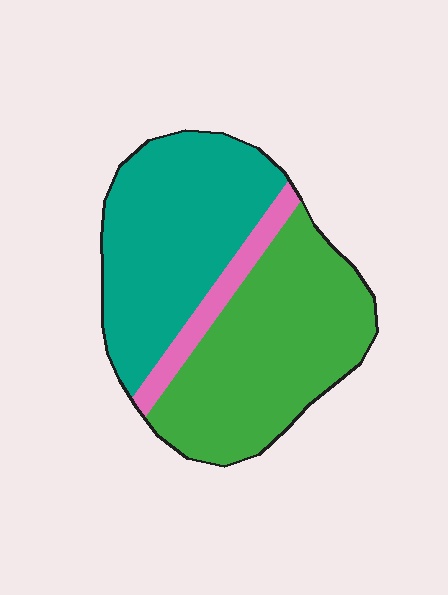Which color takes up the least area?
Pink, at roughly 10%.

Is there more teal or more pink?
Teal.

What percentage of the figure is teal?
Teal covers roughly 45% of the figure.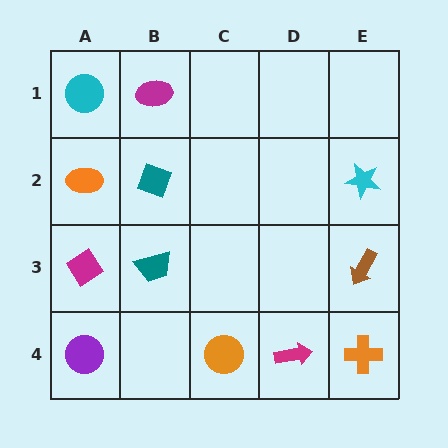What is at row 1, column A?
A cyan circle.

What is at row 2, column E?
A cyan star.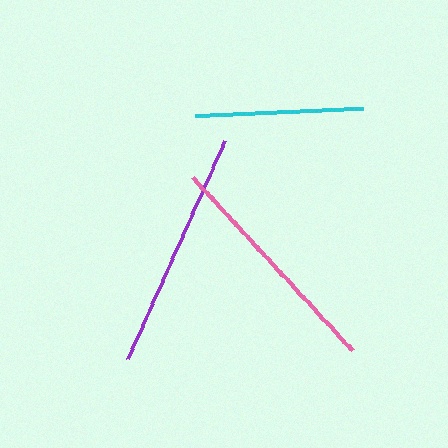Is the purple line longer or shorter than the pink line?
The purple line is longer than the pink line.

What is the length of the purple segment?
The purple segment is approximately 239 pixels long.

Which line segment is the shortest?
The cyan line is the shortest at approximately 168 pixels.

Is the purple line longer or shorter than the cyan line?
The purple line is longer than the cyan line.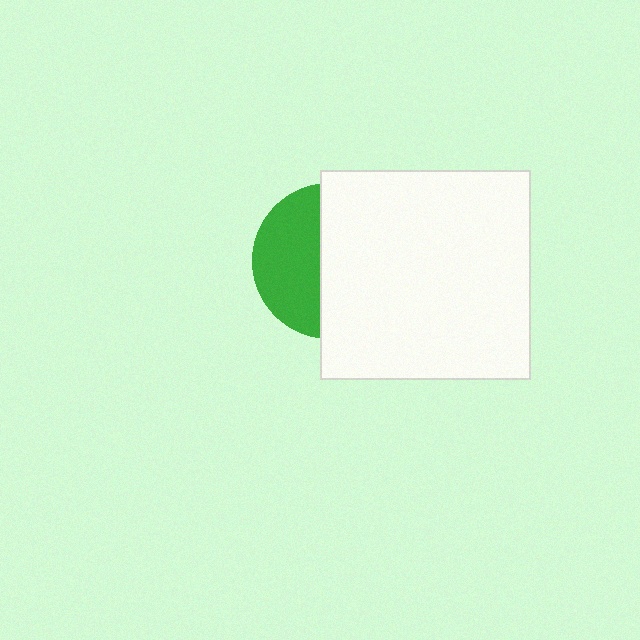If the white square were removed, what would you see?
You would see the complete green circle.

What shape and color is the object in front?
The object in front is a white square.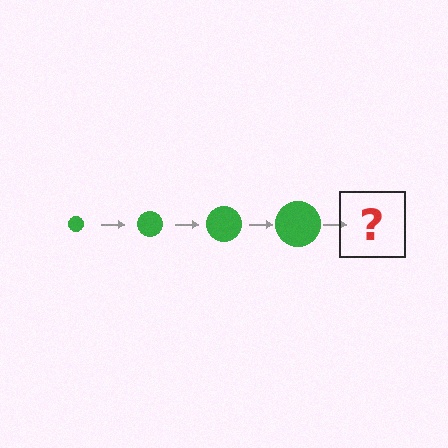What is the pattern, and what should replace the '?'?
The pattern is that the circle gets progressively larger each step. The '?' should be a green circle, larger than the previous one.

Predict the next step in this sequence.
The next step is a green circle, larger than the previous one.